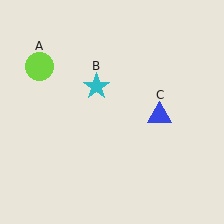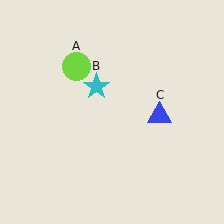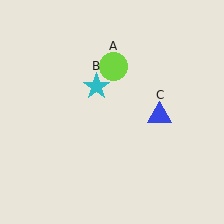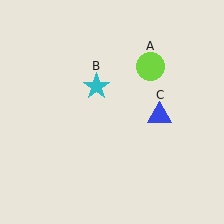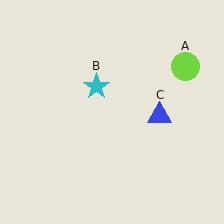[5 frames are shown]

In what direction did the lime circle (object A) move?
The lime circle (object A) moved right.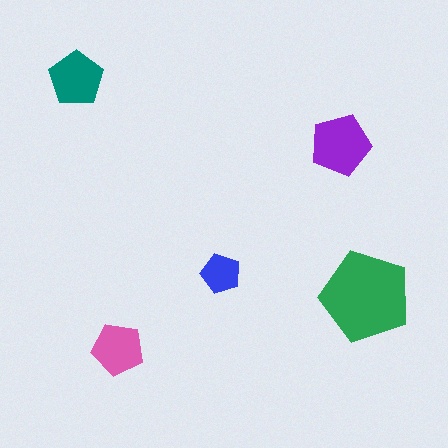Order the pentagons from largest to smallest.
the green one, the purple one, the teal one, the pink one, the blue one.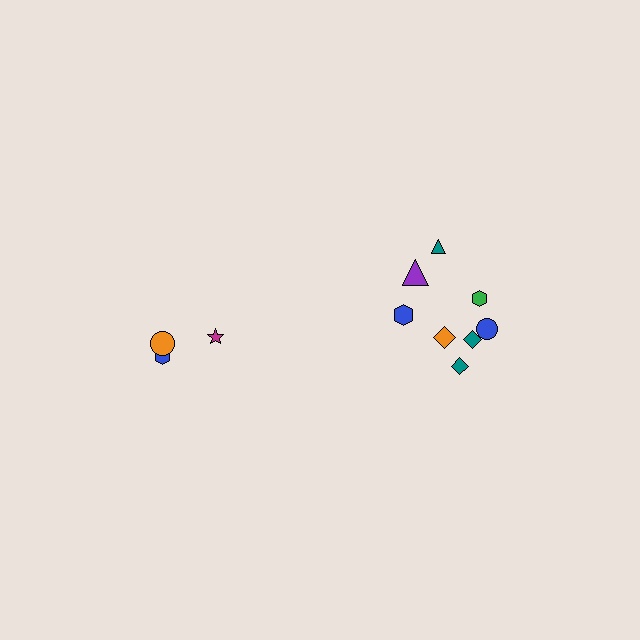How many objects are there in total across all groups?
There are 11 objects.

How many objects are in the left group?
There are 3 objects.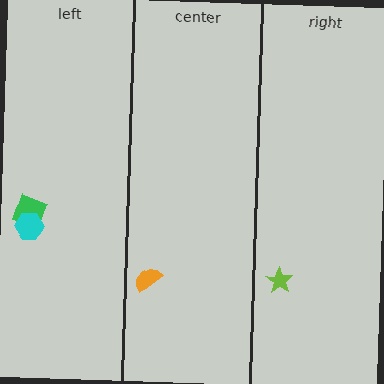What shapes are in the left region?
The green square, the cyan hexagon.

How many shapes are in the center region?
1.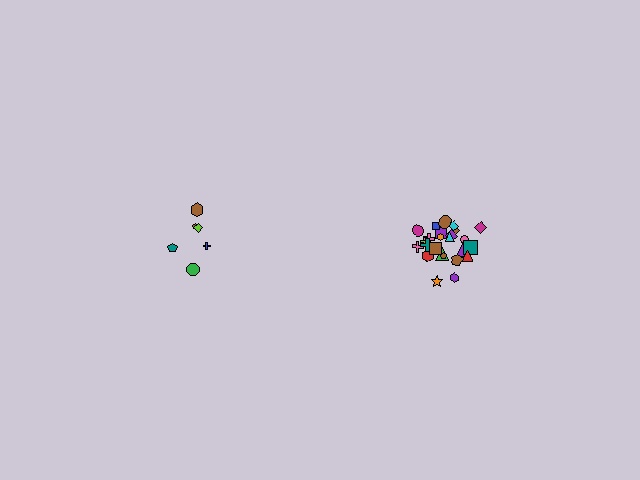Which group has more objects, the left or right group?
The right group.